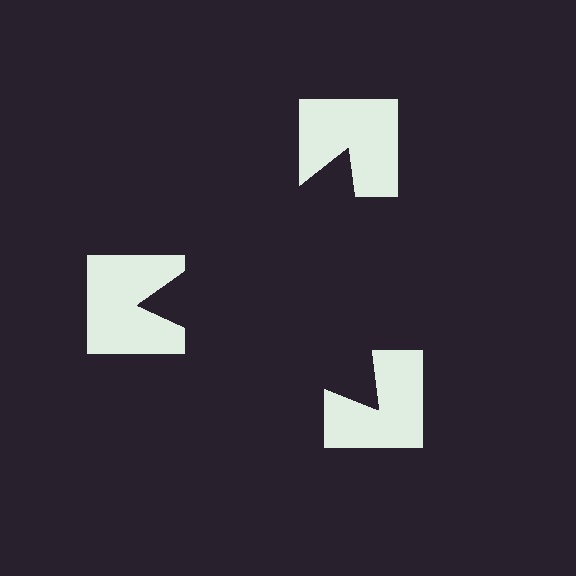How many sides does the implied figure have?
3 sides.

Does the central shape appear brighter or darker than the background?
It typically appears slightly darker than the background, even though no actual brightness change is drawn.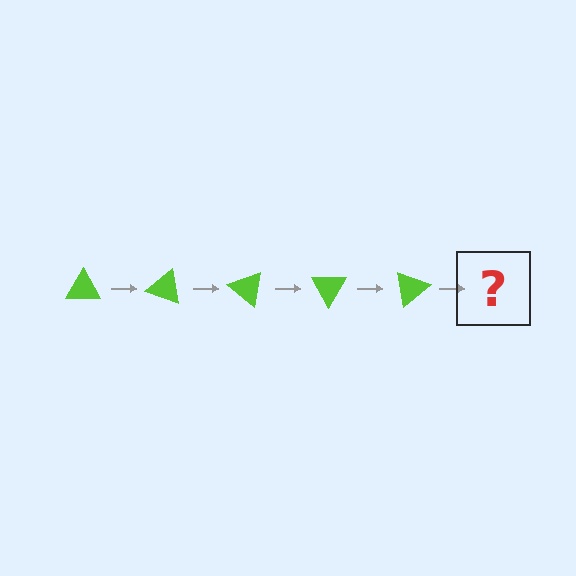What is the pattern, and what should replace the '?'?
The pattern is that the triangle rotates 20 degrees each step. The '?' should be a lime triangle rotated 100 degrees.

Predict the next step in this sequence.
The next step is a lime triangle rotated 100 degrees.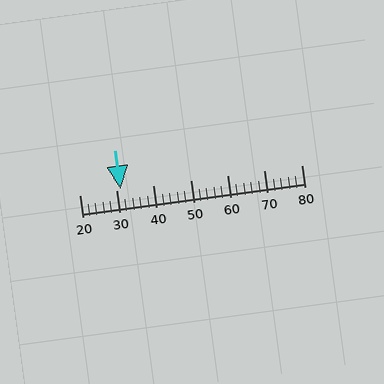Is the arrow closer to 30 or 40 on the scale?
The arrow is closer to 30.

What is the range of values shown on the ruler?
The ruler shows values from 20 to 80.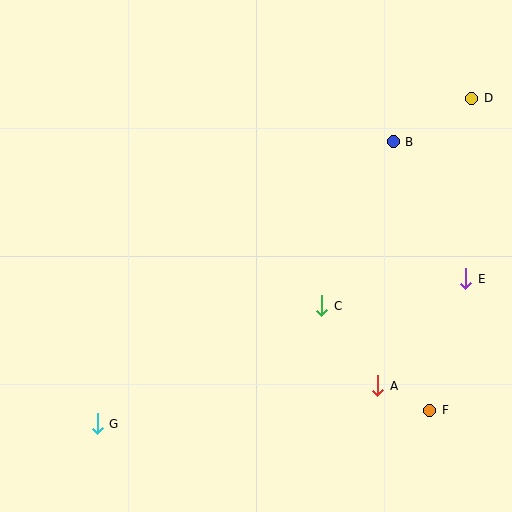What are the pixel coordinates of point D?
Point D is at (472, 98).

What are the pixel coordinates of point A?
Point A is at (378, 386).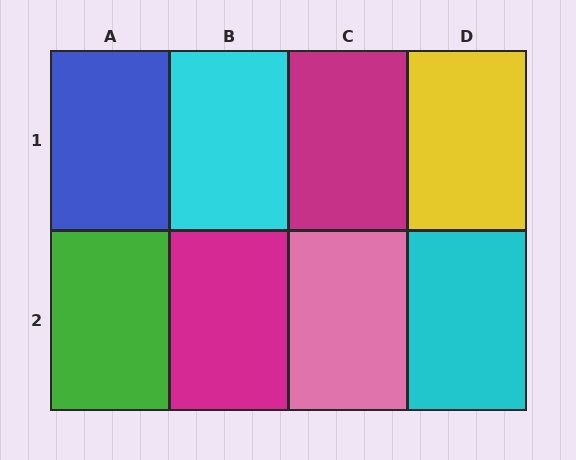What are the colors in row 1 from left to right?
Blue, cyan, magenta, yellow.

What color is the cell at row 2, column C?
Pink.